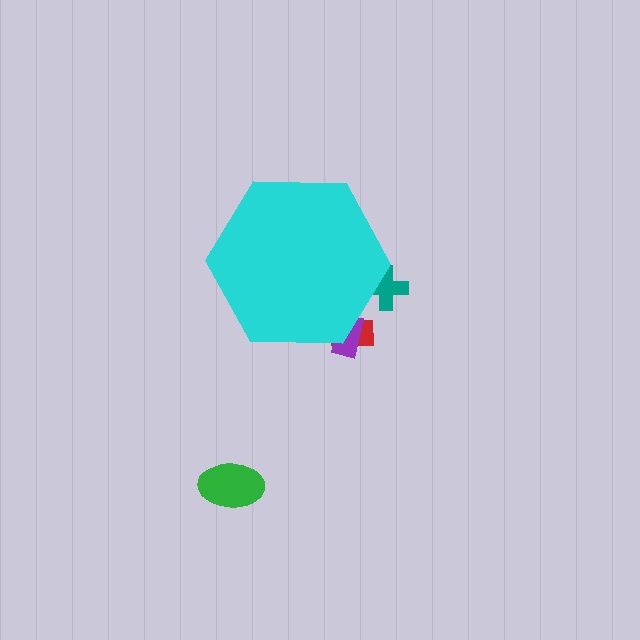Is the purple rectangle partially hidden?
Yes, the purple rectangle is partially hidden behind the cyan hexagon.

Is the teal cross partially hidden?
Yes, the teal cross is partially hidden behind the cyan hexagon.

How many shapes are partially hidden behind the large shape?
3 shapes are partially hidden.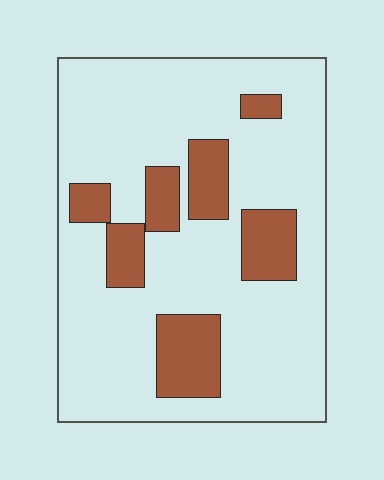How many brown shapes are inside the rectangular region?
7.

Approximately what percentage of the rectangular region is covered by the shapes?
Approximately 20%.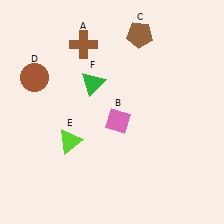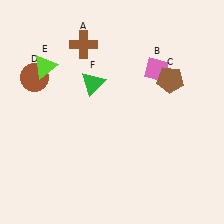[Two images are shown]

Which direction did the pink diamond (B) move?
The pink diamond (B) moved up.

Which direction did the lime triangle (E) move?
The lime triangle (E) moved up.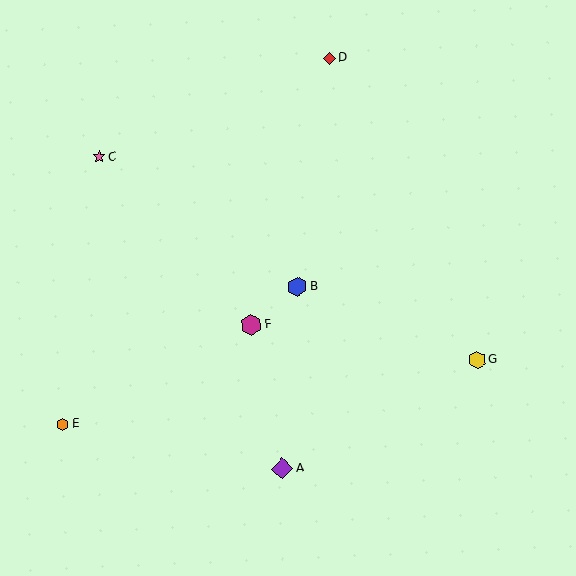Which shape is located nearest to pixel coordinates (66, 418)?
The orange hexagon (labeled E) at (62, 424) is nearest to that location.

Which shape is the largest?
The purple diamond (labeled A) is the largest.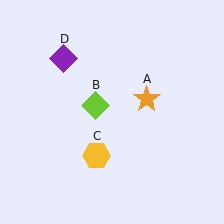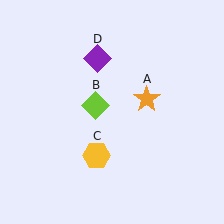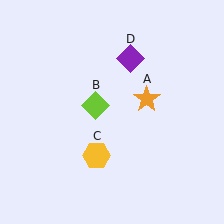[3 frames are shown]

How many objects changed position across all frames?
1 object changed position: purple diamond (object D).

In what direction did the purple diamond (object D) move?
The purple diamond (object D) moved right.